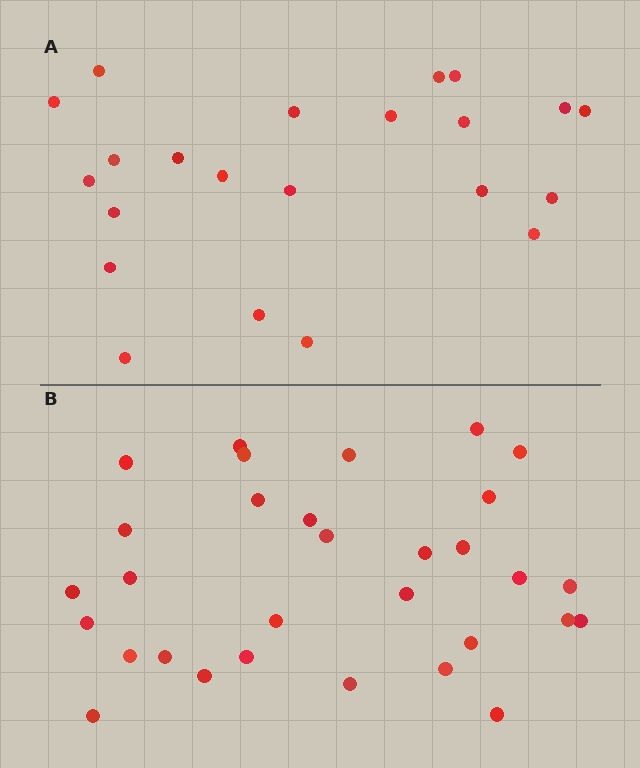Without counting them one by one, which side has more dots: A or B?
Region B (the bottom region) has more dots.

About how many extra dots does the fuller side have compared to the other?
Region B has roughly 8 or so more dots than region A.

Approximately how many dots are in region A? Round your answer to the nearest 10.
About 20 dots. (The exact count is 22, which rounds to 20.)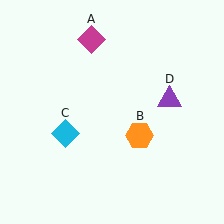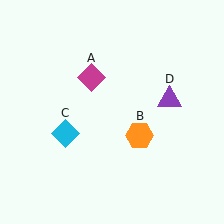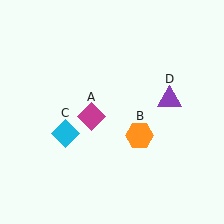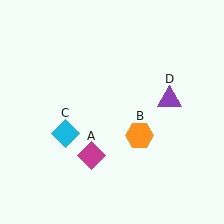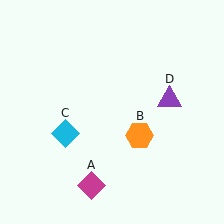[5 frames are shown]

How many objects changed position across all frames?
1 object changed position: magenta diamond (object A).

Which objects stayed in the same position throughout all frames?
Orange hexagon (object B) and cyan diamond (object C) and purple triangle (object D) remained stationary.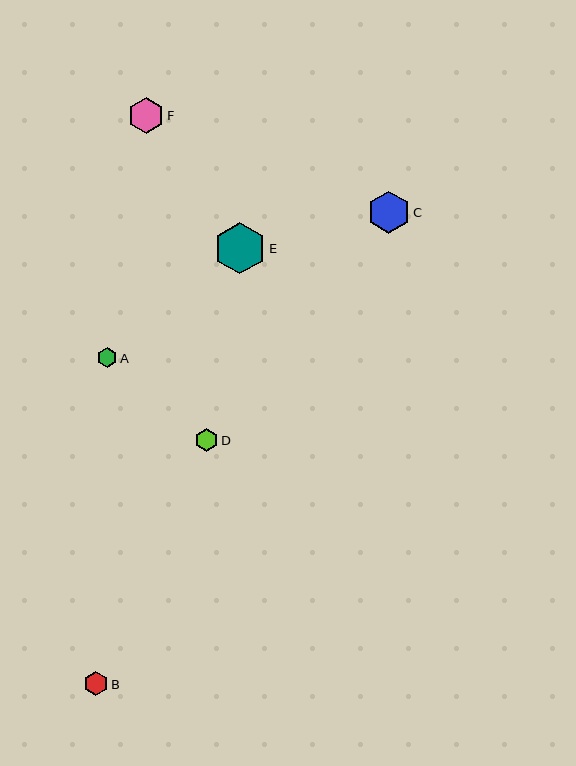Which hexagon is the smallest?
Hexagon A is the smallest with a size of approximately 20 pixels.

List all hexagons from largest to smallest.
From largest to smallest: E, C, F, B, D, A.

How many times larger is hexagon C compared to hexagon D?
Hexagon C is approximately 1.9 times the size of hexagon D.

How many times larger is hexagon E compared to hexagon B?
Hexagon E is approximately 2.1 times the size of hexagon B.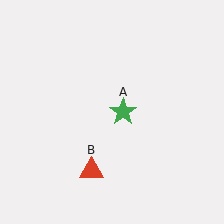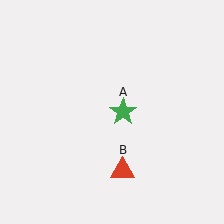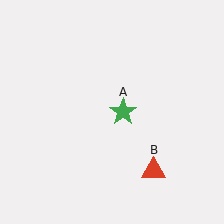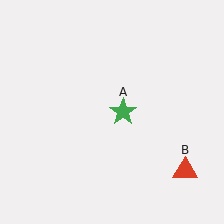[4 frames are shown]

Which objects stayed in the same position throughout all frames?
Green star (object A) remained stationary.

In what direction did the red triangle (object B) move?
The red triangle (object B) moved right.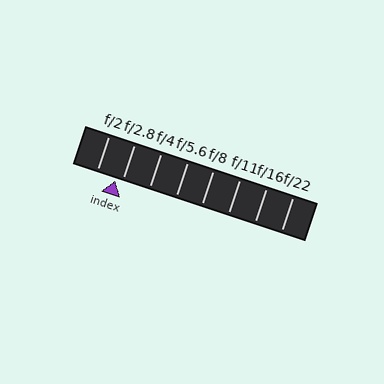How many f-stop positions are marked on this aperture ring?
There are 8 f-stop positions marked.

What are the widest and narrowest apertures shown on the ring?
The widest aperture shown is f/2 and the narrowest is f/22.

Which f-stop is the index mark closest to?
The index mark is closest to f/2.8.